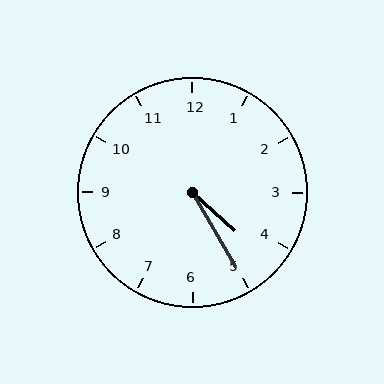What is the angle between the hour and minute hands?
Approximately 18 degrees.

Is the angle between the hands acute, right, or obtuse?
It is acute.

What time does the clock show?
4:25.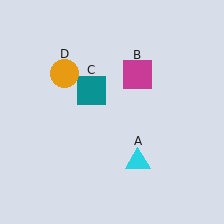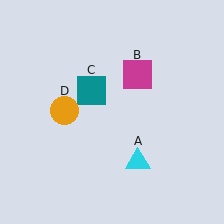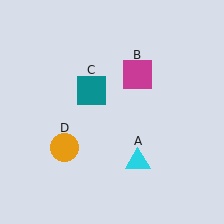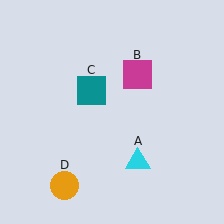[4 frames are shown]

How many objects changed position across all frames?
1 object changed position: orange circle (object D).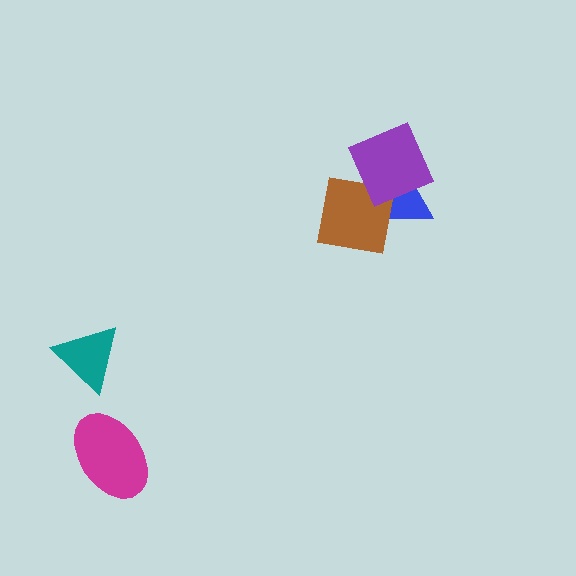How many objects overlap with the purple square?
2 objects overlap with the purple square.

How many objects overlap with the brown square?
2 objects overlap with the brown square.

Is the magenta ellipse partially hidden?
No, no other shape covers it.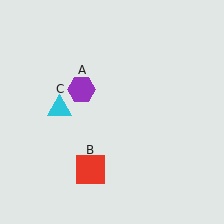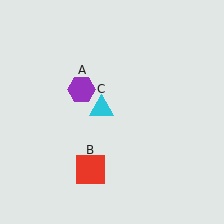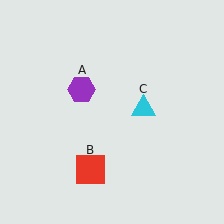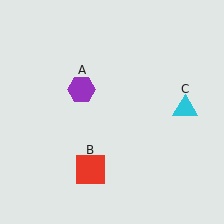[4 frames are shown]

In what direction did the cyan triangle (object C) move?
The cyan triangle (object C) moved right.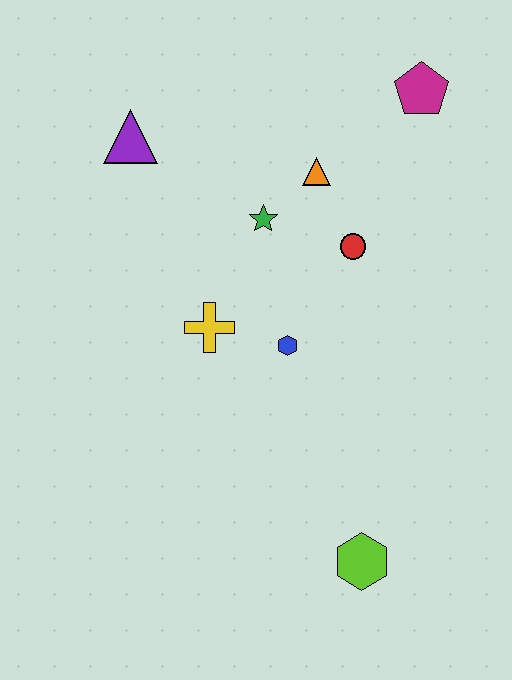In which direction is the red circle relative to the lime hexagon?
The red circle is above the lime hexagon.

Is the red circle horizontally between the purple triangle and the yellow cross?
No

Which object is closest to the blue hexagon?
The yellow cross is closest to the blue hexagon.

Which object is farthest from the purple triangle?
The lime hexagon is farthest from the purple triangle.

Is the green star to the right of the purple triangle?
Yes